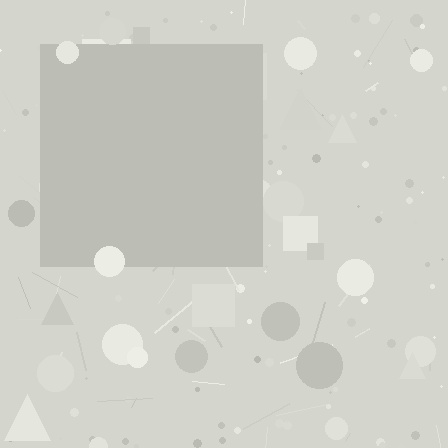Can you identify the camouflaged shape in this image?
The camouflaged shape is a square.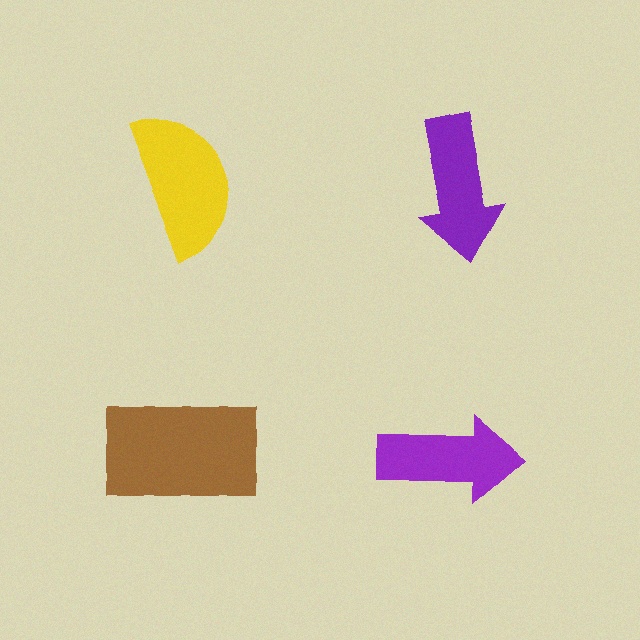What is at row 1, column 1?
A yellow semicircle.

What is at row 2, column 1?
A brown rectangle.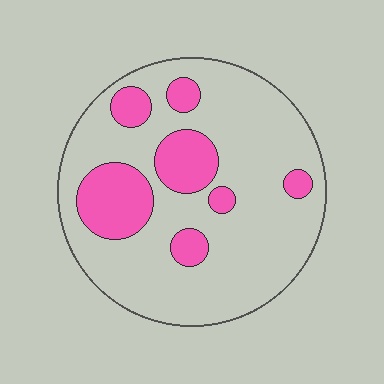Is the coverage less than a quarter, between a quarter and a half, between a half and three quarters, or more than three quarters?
Less than a quarter.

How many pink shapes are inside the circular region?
7.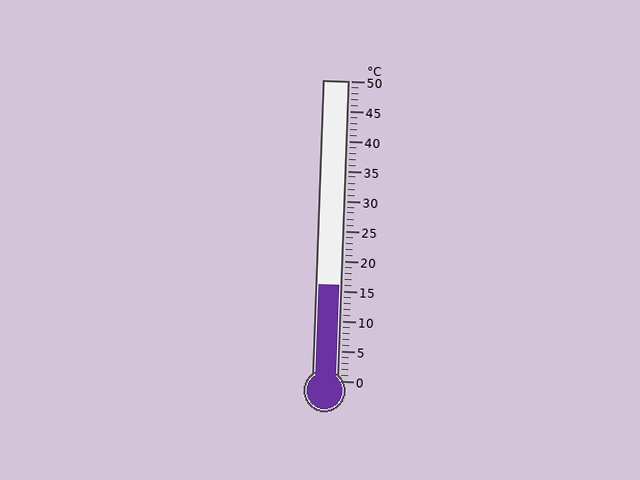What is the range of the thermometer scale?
The thermometer scale ranges from 0°C to 50°C.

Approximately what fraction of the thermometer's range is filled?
The thermometer is filled to approximately 30% of its range.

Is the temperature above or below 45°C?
The temperature is below 45°C.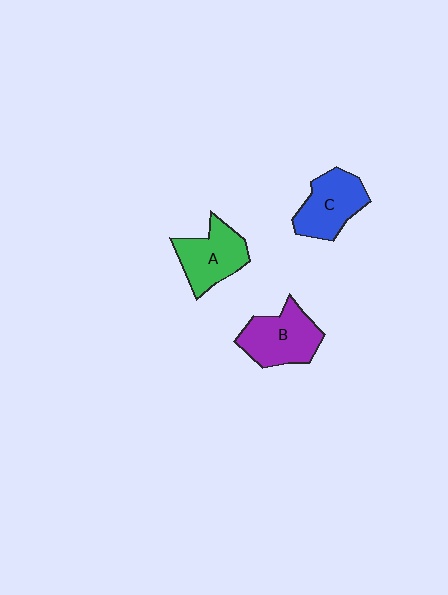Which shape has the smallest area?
Shape A (green).